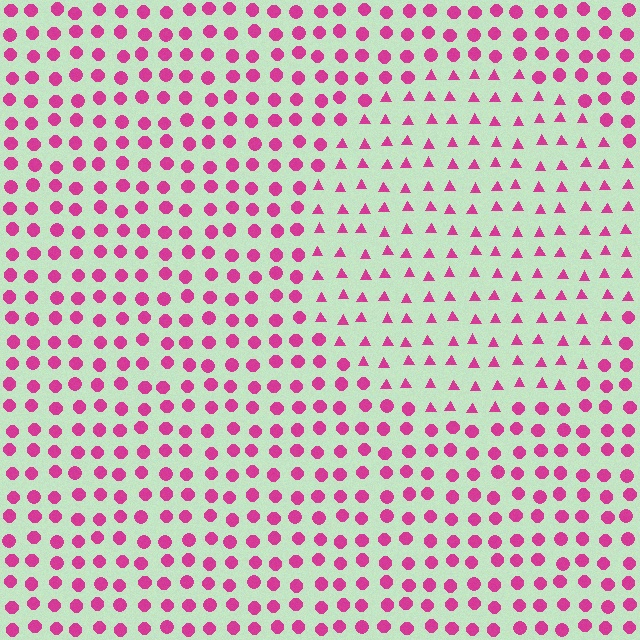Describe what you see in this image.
The image is filled with small magenta elements arranged in a uniform grid. A circle-shaped region contains triangles, while the surrounding area contains circles. The boundary is defined purely by the change in element shape.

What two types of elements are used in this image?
The image uses triangles inside the circle region and circles outside it.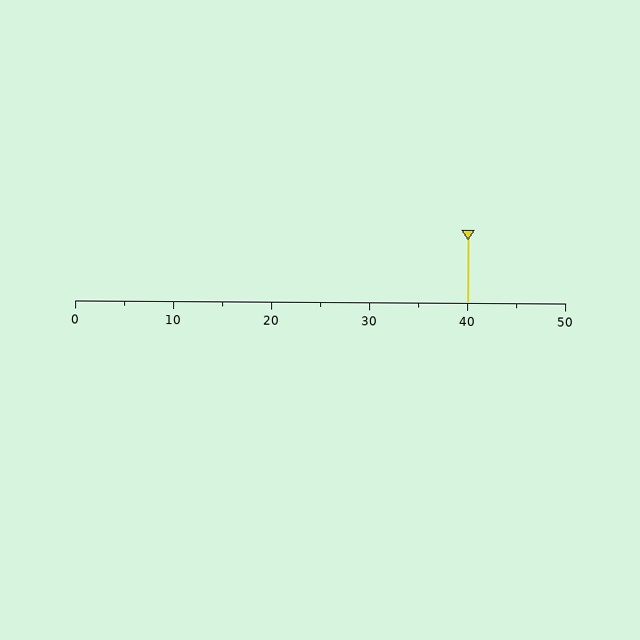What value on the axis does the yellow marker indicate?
The marker indicates approximately 40.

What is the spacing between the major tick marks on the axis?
The major ticks are spaced 10 apart.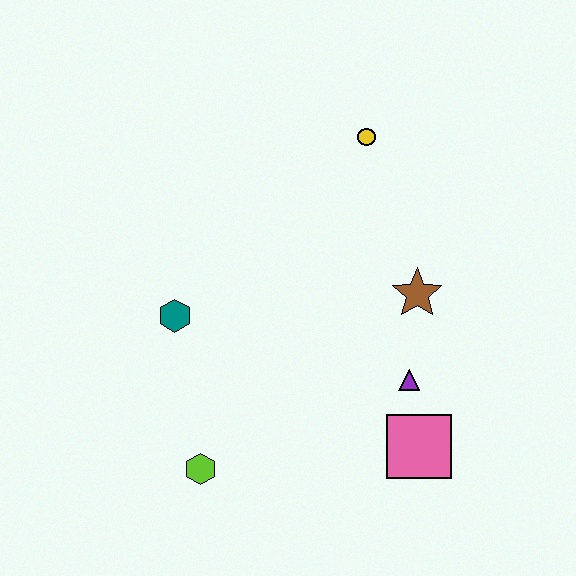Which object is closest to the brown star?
The purple triangle is closest to the brown star.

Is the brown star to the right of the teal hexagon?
Yes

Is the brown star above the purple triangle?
Yes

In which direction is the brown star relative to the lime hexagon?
The brown star is to the right of the lime hexagon.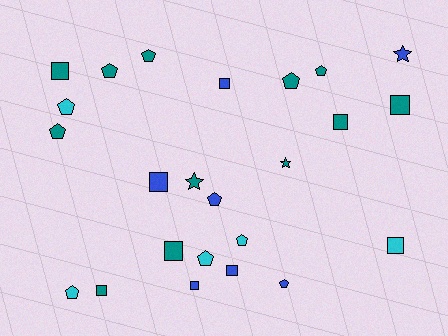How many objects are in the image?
There are 24 objects.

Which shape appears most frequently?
Pentagon, with 11 objects.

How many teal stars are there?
There are 2 teal stars.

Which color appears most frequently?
Teal, with 12 objects.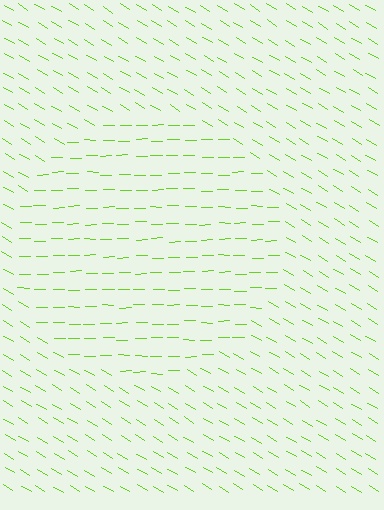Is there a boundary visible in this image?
Yes, there is a texture boundary formed by a change in line orientation.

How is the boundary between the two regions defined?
The boundary is defined purely by a change in line orientation (approximately 32 degrees difference). All lines are the same color and thickness.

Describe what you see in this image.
The image is filled with small lime line segments. A circle region in the image has lines oriented differently from the surrounding lines, creating a visible texture boundary.